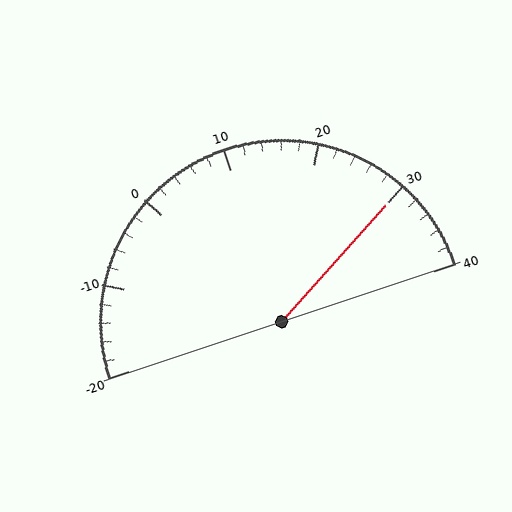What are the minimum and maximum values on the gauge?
The gauge ranges from -20 to 40.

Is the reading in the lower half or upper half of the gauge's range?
The reading is in the upper half of the range (-20 to 40).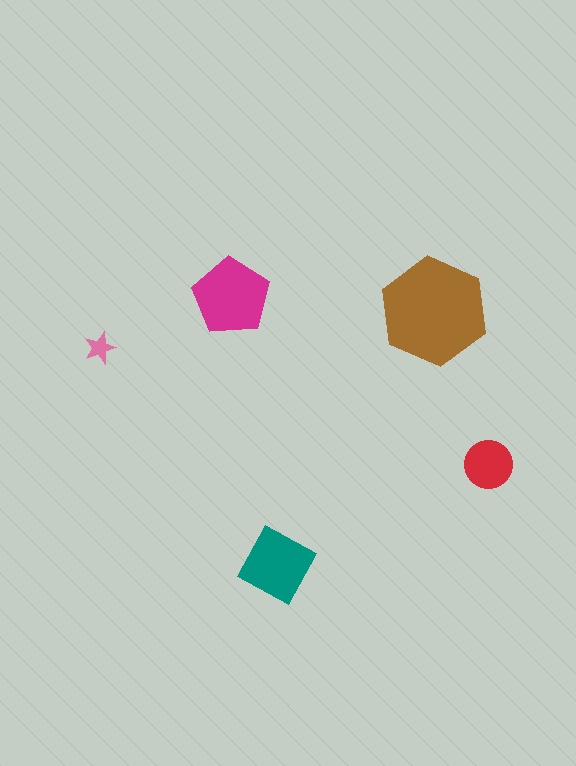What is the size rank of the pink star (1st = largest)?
5th.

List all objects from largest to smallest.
The brown hexagon, the magenta pentagon, the teal diamond, the red circle, the pink star.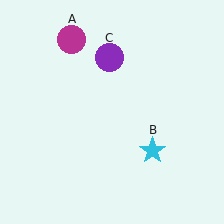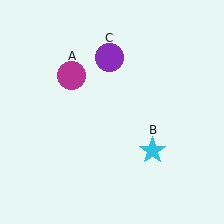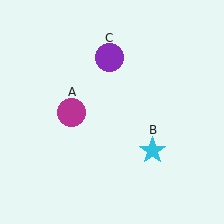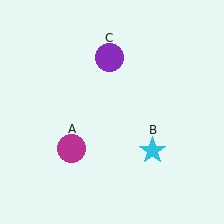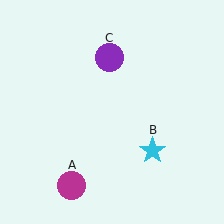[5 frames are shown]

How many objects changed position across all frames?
1 object changed position: magenta circle (object A).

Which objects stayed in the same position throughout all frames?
Cyan star (object B) and purple circle (object C) remained stationary.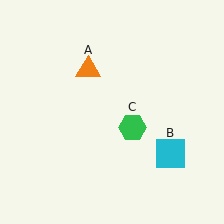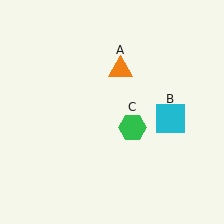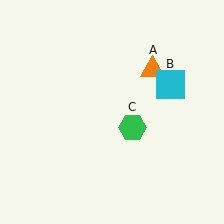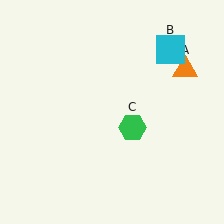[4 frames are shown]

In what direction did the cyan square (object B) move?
The cyan square (object B) moved up.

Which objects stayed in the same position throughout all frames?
Green hexagon (object C) remained stationary.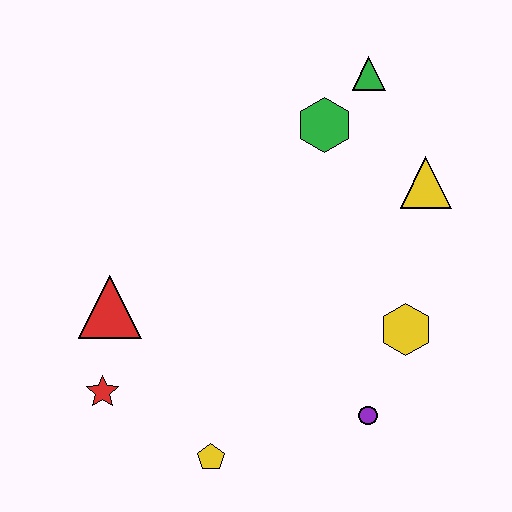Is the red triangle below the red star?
No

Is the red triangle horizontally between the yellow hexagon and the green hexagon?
No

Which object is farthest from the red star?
The green triangle is farthest from the red star.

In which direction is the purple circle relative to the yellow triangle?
The purple circle is below the yellow triangle.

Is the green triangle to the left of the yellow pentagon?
No